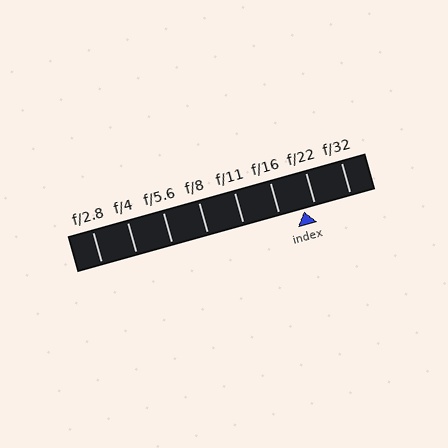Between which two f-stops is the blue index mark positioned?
The index mark is between f/16 and f/22.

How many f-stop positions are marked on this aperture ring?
There are 8 f-stop positions marked.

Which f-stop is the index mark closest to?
The index mark is closest to f/22.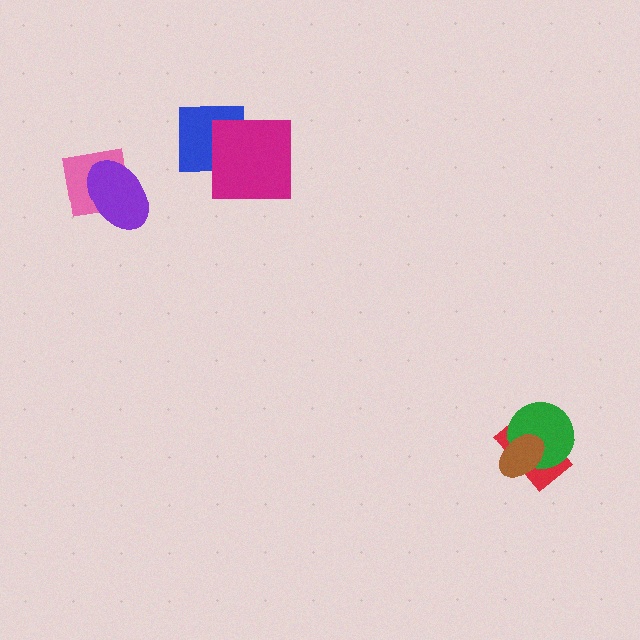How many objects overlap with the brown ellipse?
2 objects overlap with the brown ellipse.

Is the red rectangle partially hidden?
Yes, it is partially covered by another shape.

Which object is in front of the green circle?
The brown ellipse is in front of the green circle.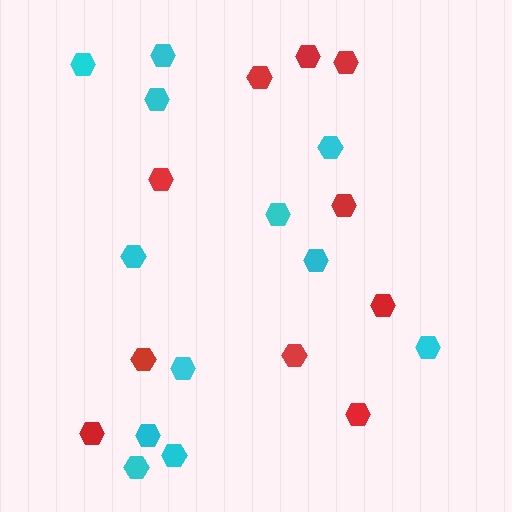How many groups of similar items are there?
There are 2 groups: one group of red hexagons (10) and one group of cyan hexagons (12).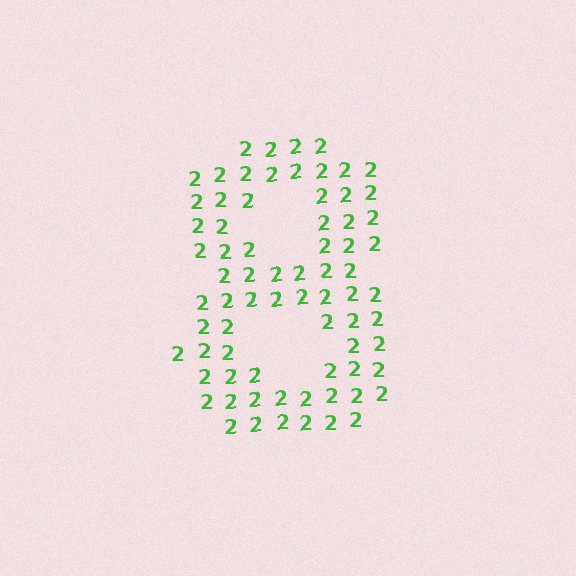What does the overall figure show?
The overall figure shows the digit 8.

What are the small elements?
The small elements are digit 2's.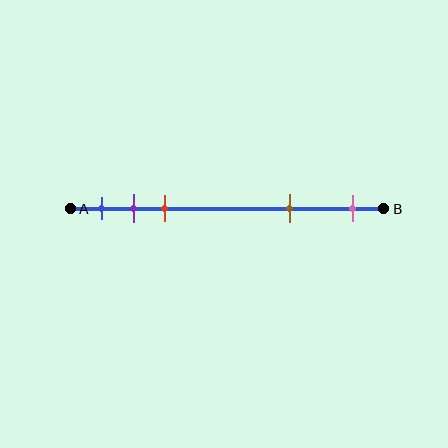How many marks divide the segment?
There are 5 marks dividing the segment.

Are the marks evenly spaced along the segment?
No, the marks are not evenly spaced.